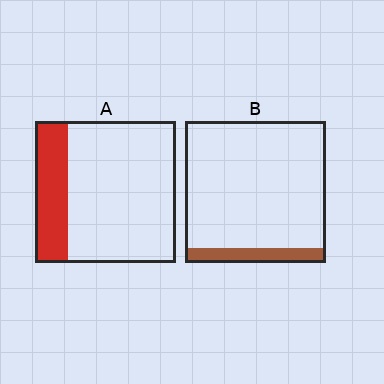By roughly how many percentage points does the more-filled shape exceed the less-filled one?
By roughly 15 percentage points (A over B).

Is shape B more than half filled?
No.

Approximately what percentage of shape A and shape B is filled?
A is approximately 25% and B is approximately 10%.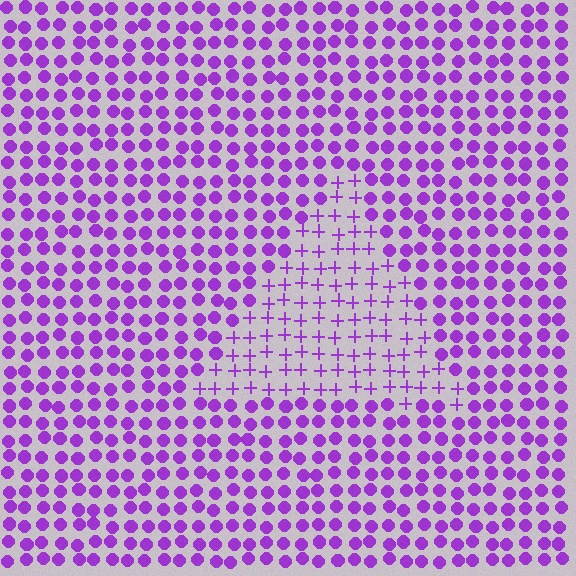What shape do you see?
I see a triangle.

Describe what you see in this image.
The image is filled with small purple elements arranged in a uniform grid. A triangle-shaped region contains plus signs, while the surrounding area contains circles. The boundary is defined purely by the change in element shape.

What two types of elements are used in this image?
The image uses plus signs inside the triangle region and circles outside it.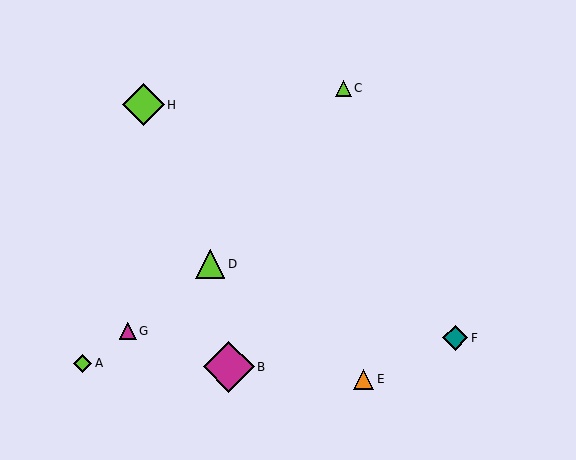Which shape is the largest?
The magenta diamond (labeled B) is the largest.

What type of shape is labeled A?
Shape A is a lime diamond.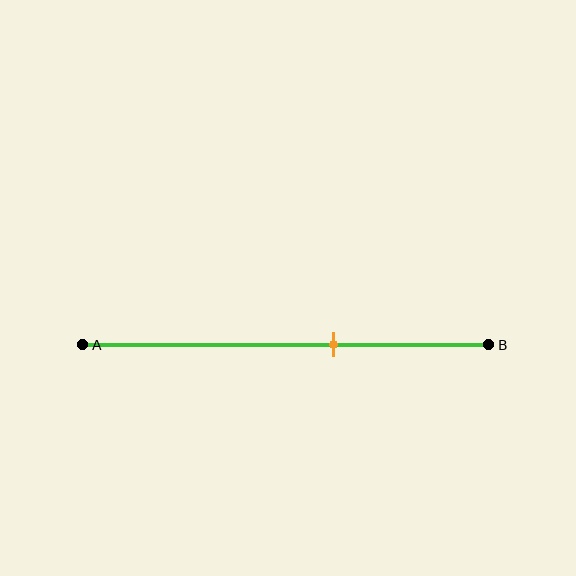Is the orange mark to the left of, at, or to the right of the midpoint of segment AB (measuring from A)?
The orange mark is to the right of the midpoint of segment AB.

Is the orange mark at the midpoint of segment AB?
No, the mark is at about 60% from A, not at the 50% midpoint.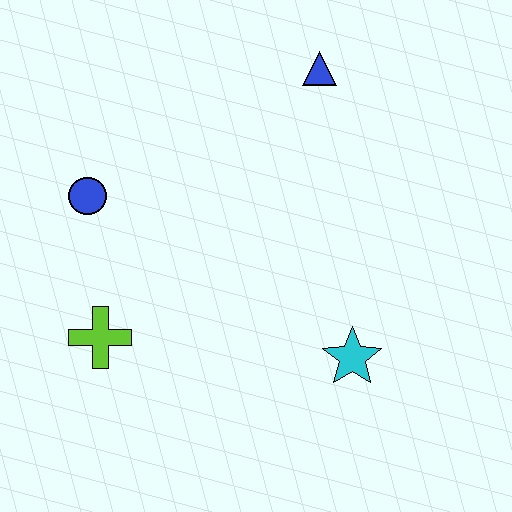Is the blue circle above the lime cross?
Yes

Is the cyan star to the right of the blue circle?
Yes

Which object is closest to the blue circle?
The lime cross is closest to the blue circle.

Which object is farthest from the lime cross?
The blue triangle is farthest from the lime cross.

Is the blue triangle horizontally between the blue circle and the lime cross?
No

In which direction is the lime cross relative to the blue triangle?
The lime cross is below the blue triangle.